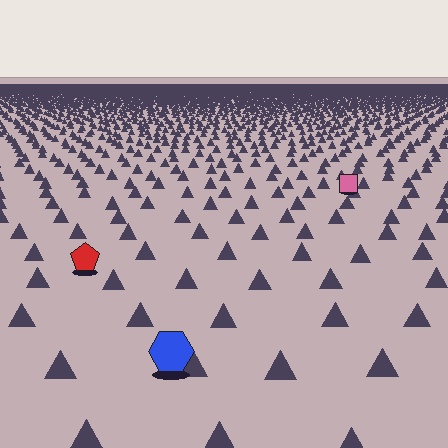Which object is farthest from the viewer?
The pink square is farthest from the viewer. It appears smaller and the ground texture around it is denser.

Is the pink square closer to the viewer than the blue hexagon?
No. The blue hexagon is closer — you can tell from the texture gradient: the ground texture is coarser near it.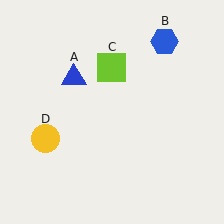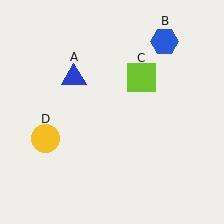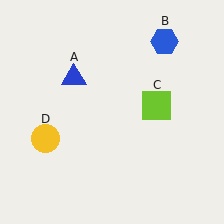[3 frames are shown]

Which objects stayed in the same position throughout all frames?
Blue triangle (object A) and blue hexagon (object B) and yellow circle (object D) remained stationary.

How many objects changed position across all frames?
1 object changed position: lime square (object C).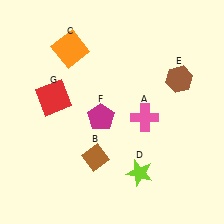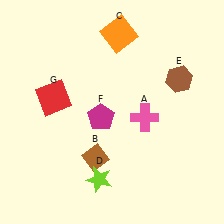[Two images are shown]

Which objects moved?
The objects that moved are: the orange square (C), the lime star (D).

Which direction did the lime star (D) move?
The lime star (D) moved left.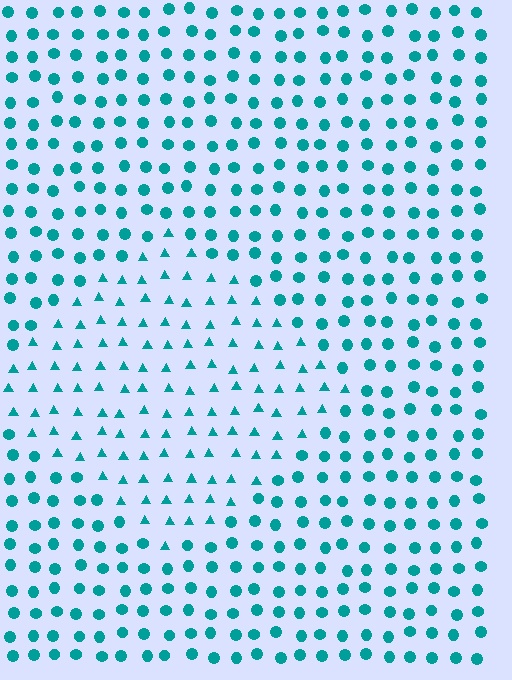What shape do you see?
I see a diamond.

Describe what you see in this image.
The image is filled with small teal elements arranged in a uniform grid. A diamond-shaped region contains triangles, while the surrounding area contains circles. The boundary is defined purely by the change in element shape.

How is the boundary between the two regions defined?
The boundary is defined by a change in element shape: triangles inside vs. circles outside. All elements share the same color and spacing.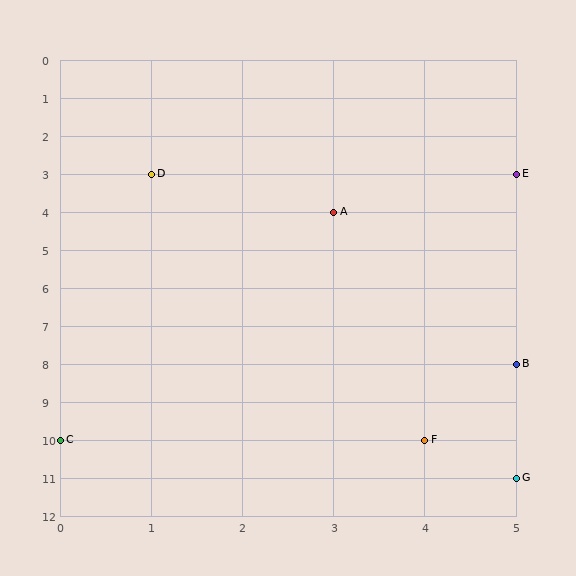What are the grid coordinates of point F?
Point F is at grid coordinates (4, 10).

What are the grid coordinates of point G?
Point G is at grid coordinates (5, 11).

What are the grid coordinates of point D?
Point D is at grid coordinates (1, 3).